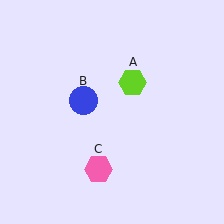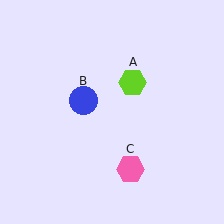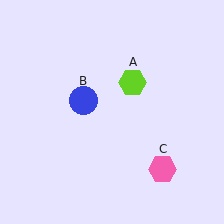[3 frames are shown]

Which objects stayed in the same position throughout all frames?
Lime hexagon (object A) and blue circle (object B) remained stationary.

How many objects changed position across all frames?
1 object changed position: pink hexagon (object C).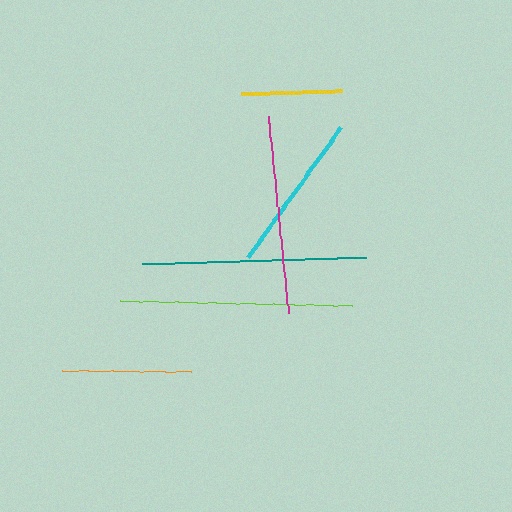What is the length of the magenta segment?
The magenta segment is approximately 199 pixels long.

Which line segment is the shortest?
The yellow line is the shortest at approximately 101 pixels.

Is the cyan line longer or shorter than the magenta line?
The magenta line is longer than the cyan line.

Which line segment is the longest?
The lime line is the longest at approximately 231 pixels.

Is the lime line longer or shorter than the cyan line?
The lime line is longer than the cyan line.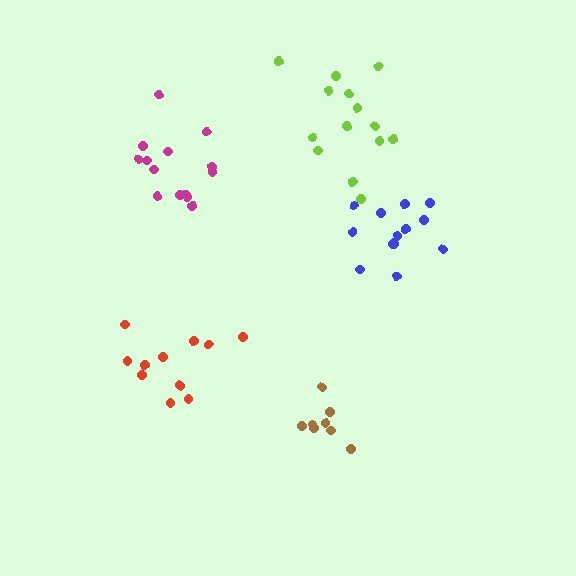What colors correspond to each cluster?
The clusters are colored: magenta, red, blue, brown, lime.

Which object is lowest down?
The brown cluster is bottommost.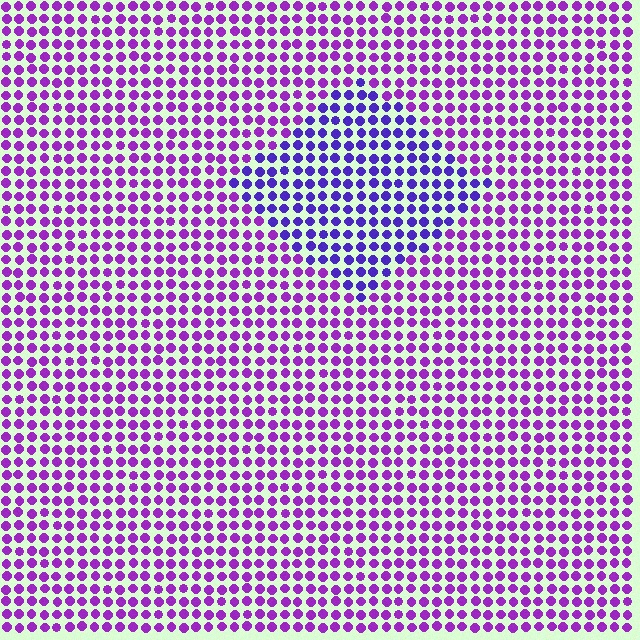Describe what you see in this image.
The image is filled with small purple elements in a uniform arrangement. A diamond-shaped region is visible where the elements are tinted to a slightly different hue, forming a subtle color boundary.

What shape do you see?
I see a diamond.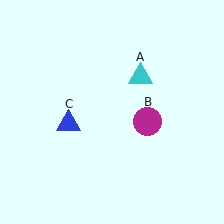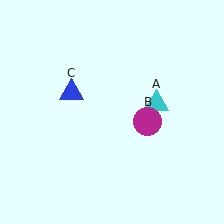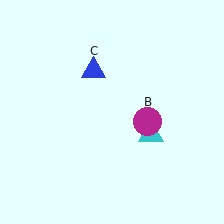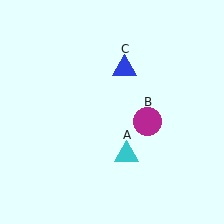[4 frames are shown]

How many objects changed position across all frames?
2 objects changed position: cyan triangle (object A), blue triangle (object C).